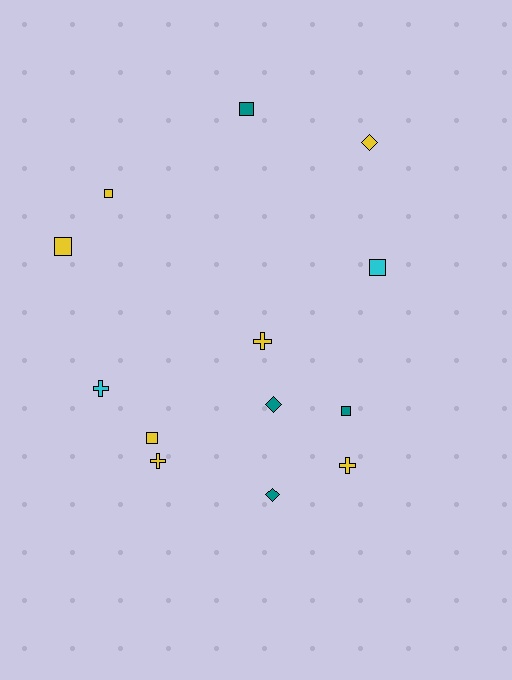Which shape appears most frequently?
Square, with 6 objects.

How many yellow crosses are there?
There are 3 yellow crosses.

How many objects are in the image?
There are 13 objects.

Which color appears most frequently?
Yellow, with 7 objects.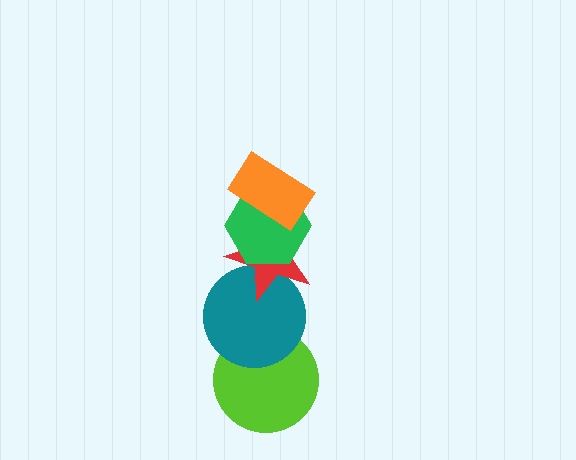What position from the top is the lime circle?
The lime circle is 5th from the top.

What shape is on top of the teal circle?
The red star is on top of the teal circle.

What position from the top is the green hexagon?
The green hexagon is 2nd from the top.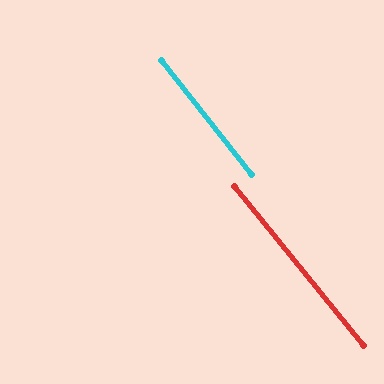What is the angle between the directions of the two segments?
Approximately 1 degree.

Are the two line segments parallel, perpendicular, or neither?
Parallel — their directions differ by only 0.7°.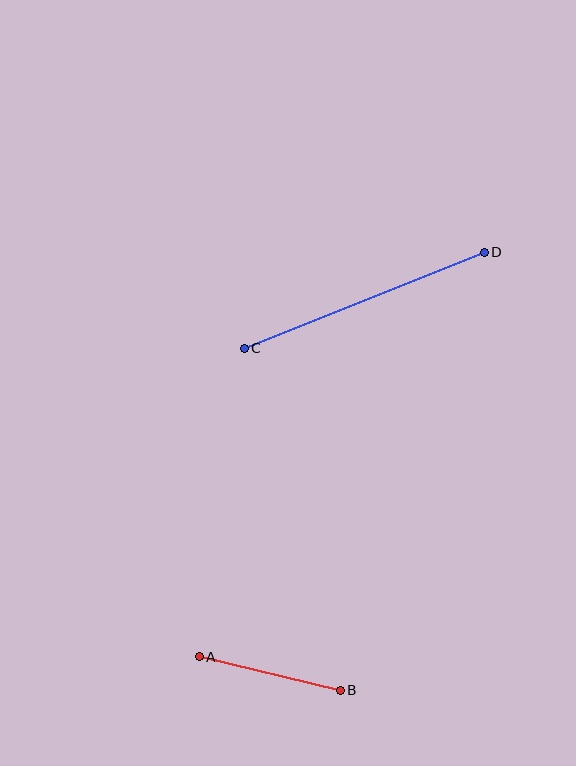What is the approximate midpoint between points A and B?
The midpoint is at approximately (270, 674) pixels.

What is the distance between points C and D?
The distance is approximately 259 pixels.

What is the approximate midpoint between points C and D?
The midpoint is at approximately (364, 300) pixels.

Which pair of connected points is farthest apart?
Points C and D are farthest apart.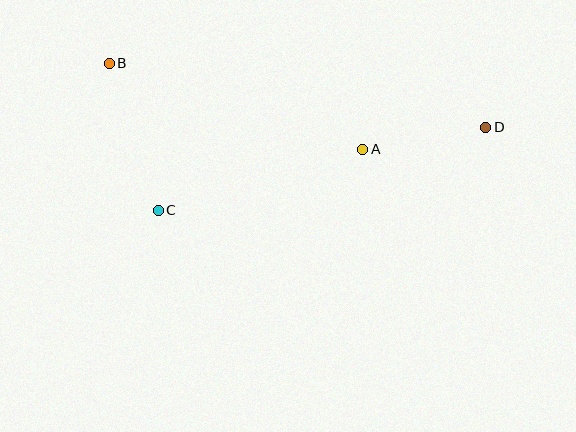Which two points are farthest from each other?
Points B and D are farthest from each other.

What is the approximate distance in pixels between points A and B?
The distance between A and B is approximately 268 pixels.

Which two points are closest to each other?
Points A and D are closest to each other.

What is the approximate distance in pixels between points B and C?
The distance between B and C is approximately 155 pixels.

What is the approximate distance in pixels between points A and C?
The distance between A and C is approximately 214 pixels.